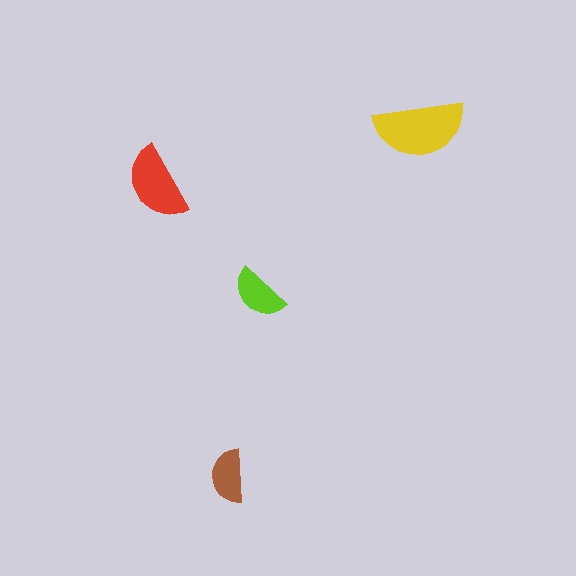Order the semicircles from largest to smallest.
the yellow one, the red one, the lime one, the brown one.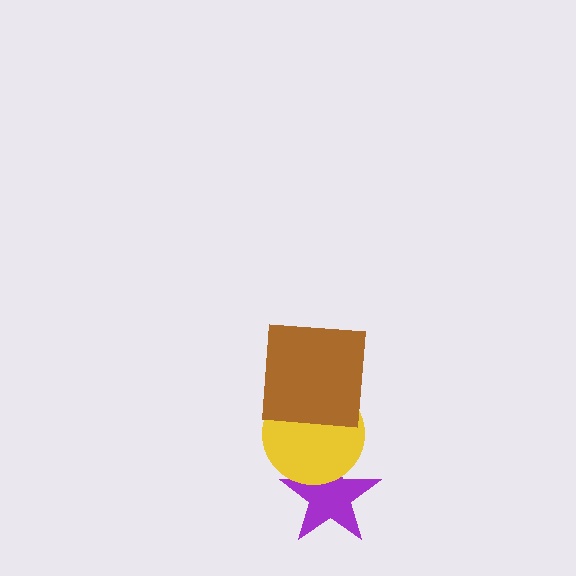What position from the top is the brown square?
The brown square is 1st from the top.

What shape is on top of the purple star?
The yellow circle is on top of the purple star.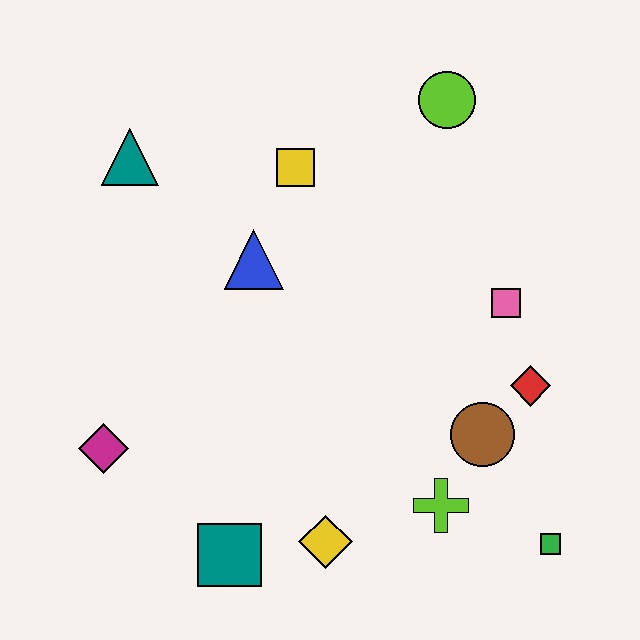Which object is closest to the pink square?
The red diamond is closest to the pink square.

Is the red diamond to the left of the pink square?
No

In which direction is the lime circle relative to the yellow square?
The lime circle is to the right of the yellow square.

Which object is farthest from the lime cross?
The teal triangle is farthest from the lime cross.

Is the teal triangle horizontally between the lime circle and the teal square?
No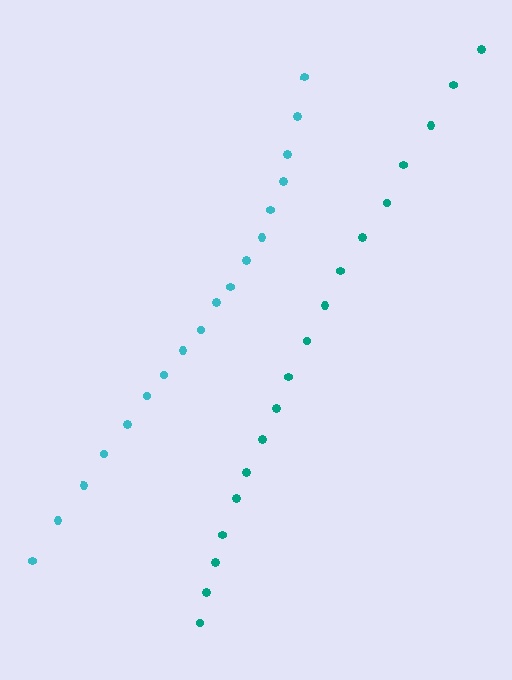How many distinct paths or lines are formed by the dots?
There are 2 distinct paths.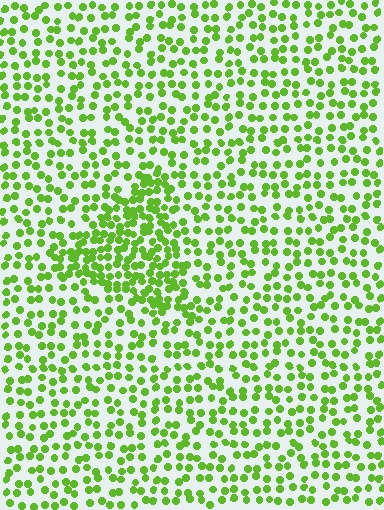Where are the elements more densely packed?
The elements are more densely packed inside the triangle boundary.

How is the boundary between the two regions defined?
The boundary is defined by a change in element density (approximately 1.9x ratio). All elements are the same color, size, and shape.